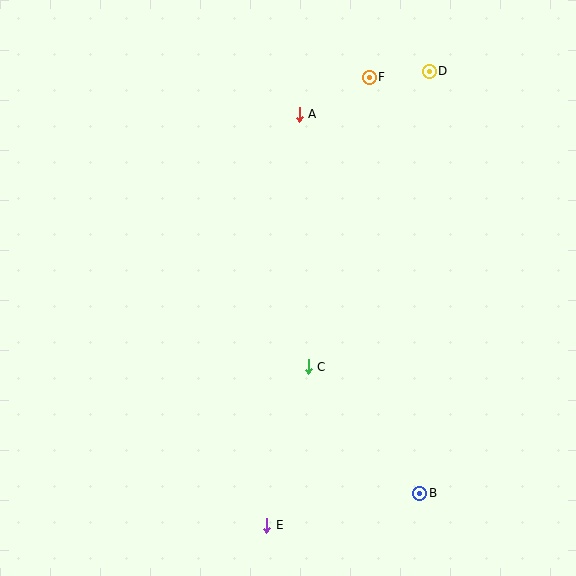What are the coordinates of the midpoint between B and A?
The midpoint between B and A is at (359, 304).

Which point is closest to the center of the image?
Point C at (308, 367) is closest to the center.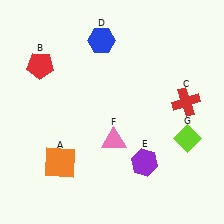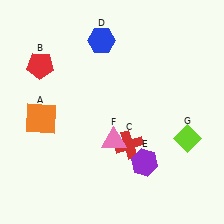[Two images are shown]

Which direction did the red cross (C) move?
The red cross (C) moved left.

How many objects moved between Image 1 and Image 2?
2 objects moved between the two images.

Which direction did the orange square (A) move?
The orange square (A) moved up.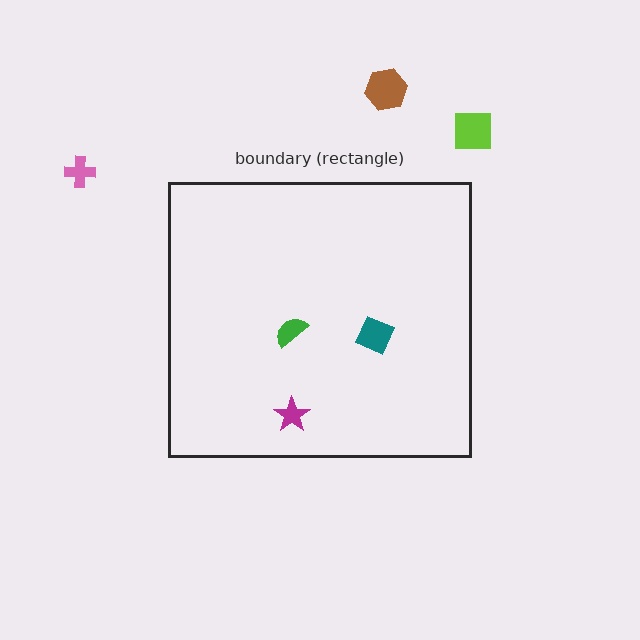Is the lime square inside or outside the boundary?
Outside.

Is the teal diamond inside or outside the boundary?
Inside.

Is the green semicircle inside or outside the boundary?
Inside.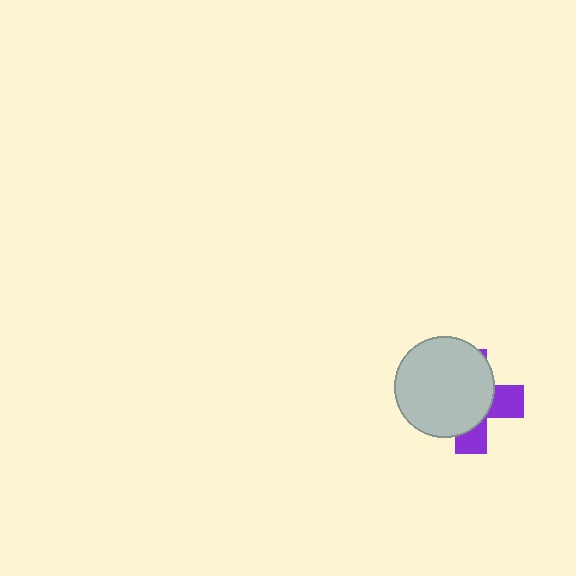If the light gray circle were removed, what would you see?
You would see the complete purple cross.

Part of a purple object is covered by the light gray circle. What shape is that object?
It is a cross.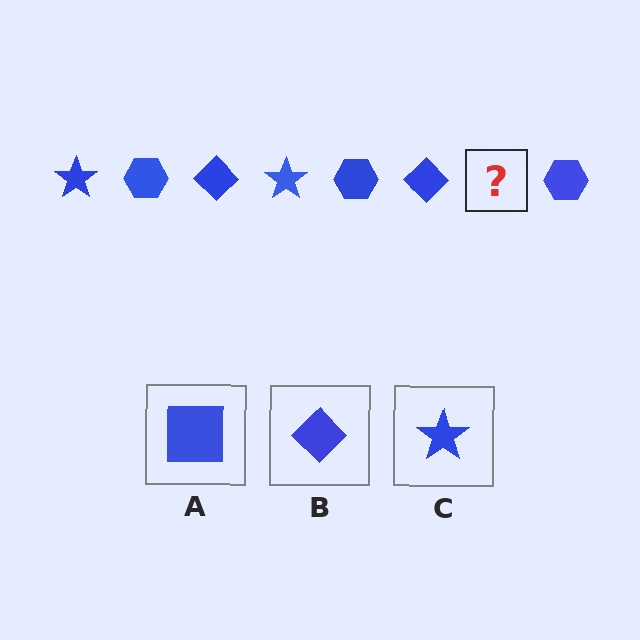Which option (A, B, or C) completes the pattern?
C.